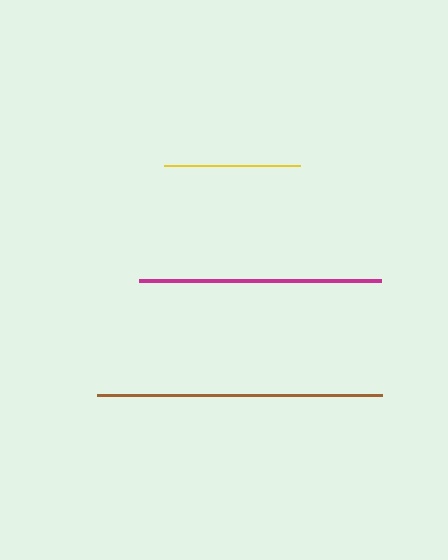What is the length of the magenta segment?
The magenta segment is approximately 242 pixels long.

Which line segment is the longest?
The brown line is the longest at approximately 285 pixels.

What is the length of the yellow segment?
The yellow segment is approximately 136 pixels long.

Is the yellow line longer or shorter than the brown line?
The brown line is longer than the yellow line.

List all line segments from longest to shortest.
From longest to shortest: brown, magenta, yellow.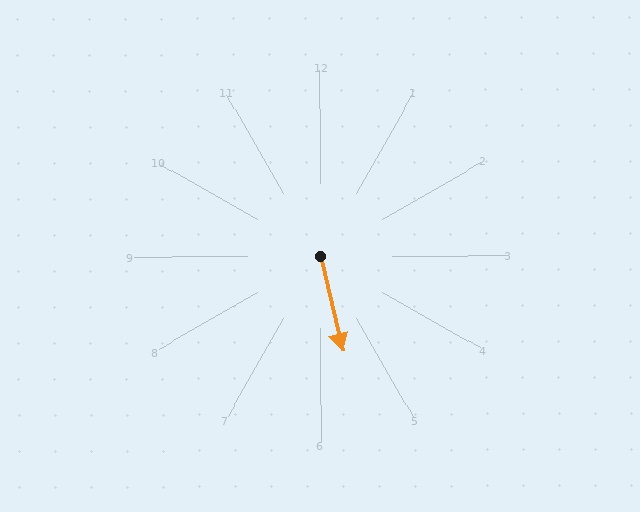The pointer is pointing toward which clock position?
Roughly 6 o'clock.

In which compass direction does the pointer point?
South.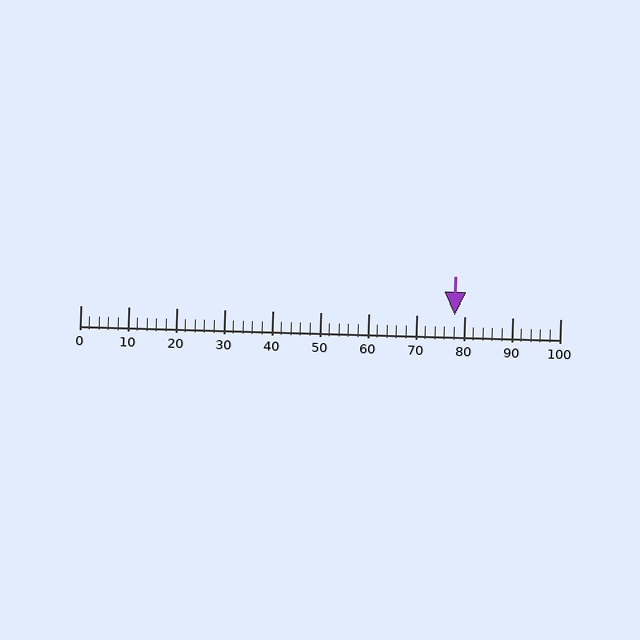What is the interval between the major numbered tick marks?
The major tick marks are spaced 10 units apart.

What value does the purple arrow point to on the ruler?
The purple arrow points to approximately 78.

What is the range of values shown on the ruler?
The ruler shows values from 0 to 100.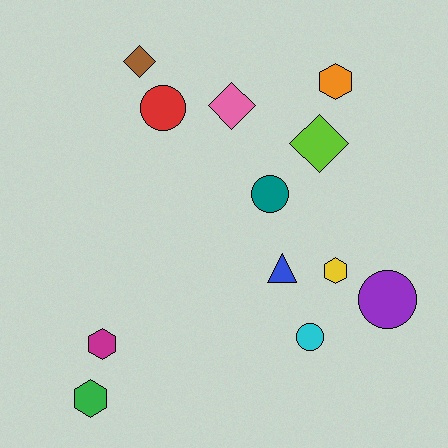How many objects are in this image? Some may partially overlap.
There are 12 objects.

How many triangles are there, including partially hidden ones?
There is 1 triangle.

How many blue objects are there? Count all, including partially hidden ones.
There is 1 blue object.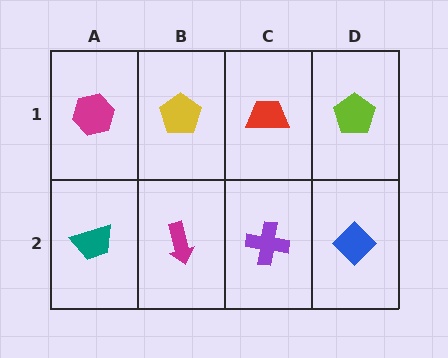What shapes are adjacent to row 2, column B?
A yellow pentagon (row 1, column B), a teal trapezoid (row 2, column A), a purple cross (row 2, column C).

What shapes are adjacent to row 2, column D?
A lime pentagon (row 1, column D), a purple cross (row 2, column C).